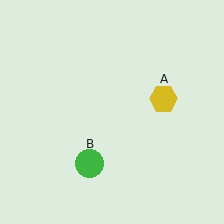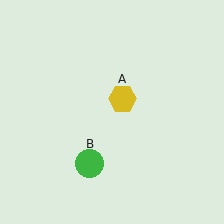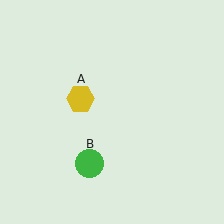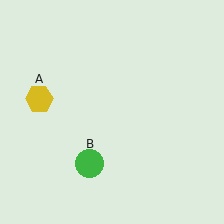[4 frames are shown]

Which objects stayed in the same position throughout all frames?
Green circle (object B) remained stationary.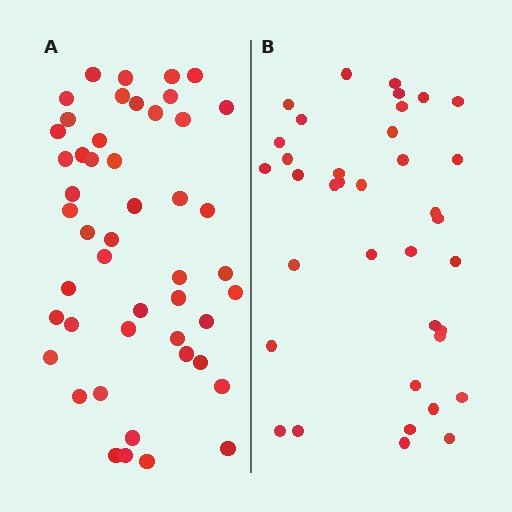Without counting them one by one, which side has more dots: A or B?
Region A (the left region) has more dots.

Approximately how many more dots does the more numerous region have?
Region A has roughly 12 or so more dots than region B.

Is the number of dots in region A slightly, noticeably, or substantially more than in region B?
Region A has noticeably more, but not dramatically so. The ratio is roughly 1.3 to 1.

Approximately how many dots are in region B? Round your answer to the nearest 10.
About 40 dots. (The exact count is 37, which rounds to 40.)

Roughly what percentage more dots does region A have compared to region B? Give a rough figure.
About 30% more.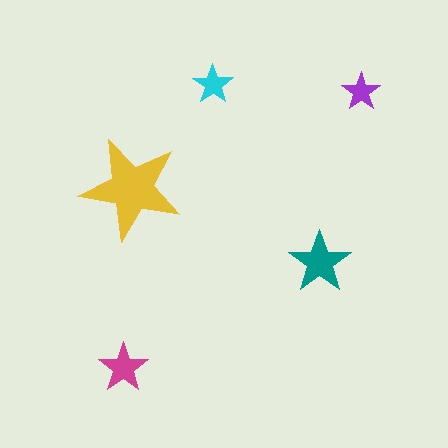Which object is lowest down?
The magenta star is bottommost.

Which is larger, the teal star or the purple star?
The teal one.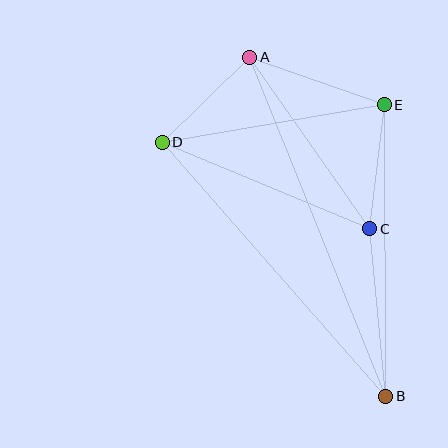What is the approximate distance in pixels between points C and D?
The distance between C and D is approximately 224 pixels.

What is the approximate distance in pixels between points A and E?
The distance between A and E is approximately 142 pixels.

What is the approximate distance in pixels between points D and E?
The distance between D and E is approximately 225 pixels.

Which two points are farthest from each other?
Points A and B are farthest from each other.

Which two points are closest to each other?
Points A and D are closest to each other.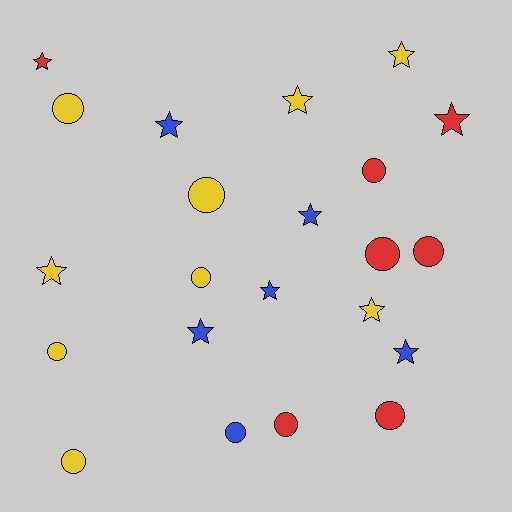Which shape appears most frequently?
Circle, with 11 objects.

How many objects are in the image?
There are 22 objects.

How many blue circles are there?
There is 1 blue circle.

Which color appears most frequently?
Yellow, with 9 objects.